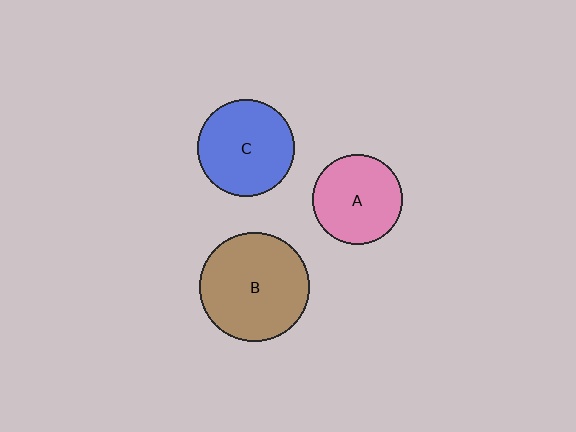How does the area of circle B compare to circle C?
Approximately 1.3 times.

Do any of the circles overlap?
No, none of the circles overlap.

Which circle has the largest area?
Circle B (brown).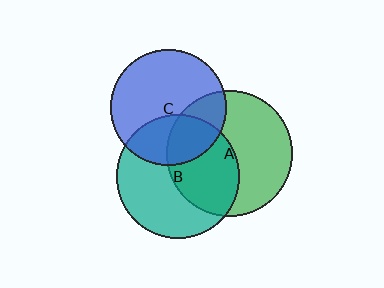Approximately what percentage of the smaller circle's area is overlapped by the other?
Approximately 45%.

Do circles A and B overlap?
Yes.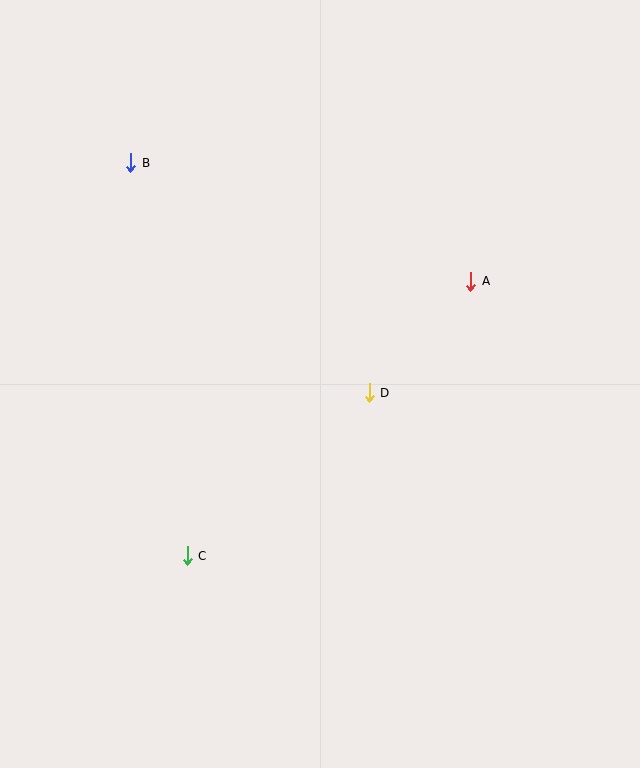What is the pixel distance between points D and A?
The distance between D and A is 151 pixels.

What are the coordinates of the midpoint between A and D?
The midpoint between A and D is at (420, 337).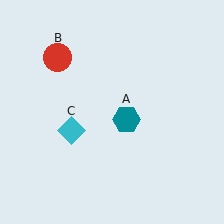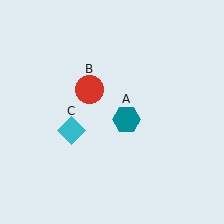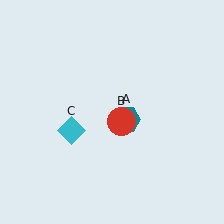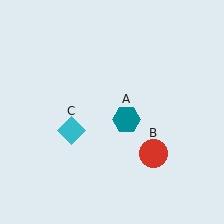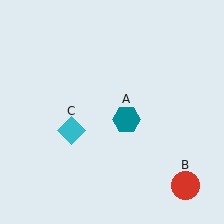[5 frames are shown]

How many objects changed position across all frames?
1 object changed position: red circle (object B).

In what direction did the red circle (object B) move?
The red circle (object B) moved down and to the right.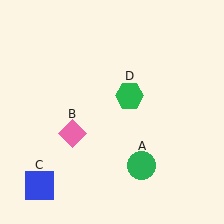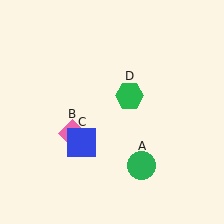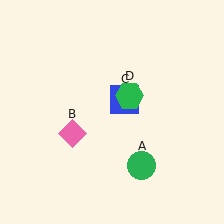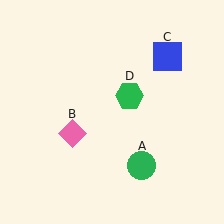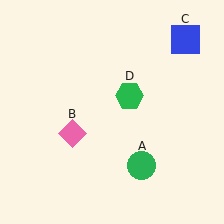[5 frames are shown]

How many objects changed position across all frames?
1 object changed position: blue square (object C).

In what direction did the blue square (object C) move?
The blue square (object C) moved up and to the right.